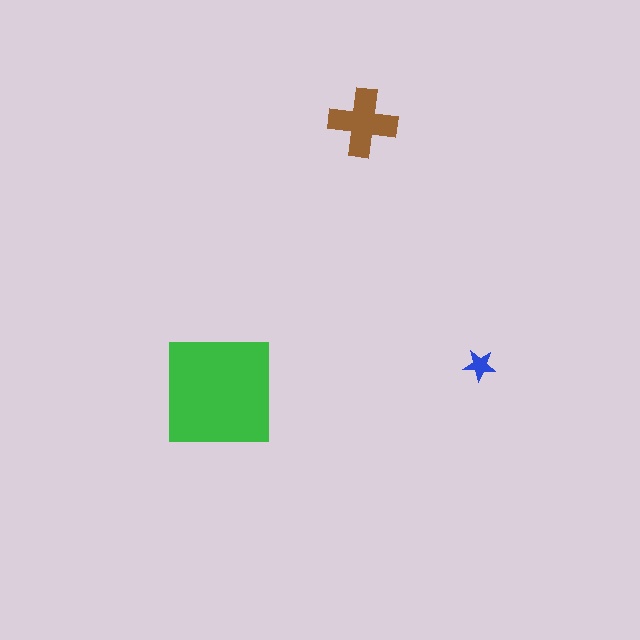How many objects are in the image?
There are 3 objects in the image.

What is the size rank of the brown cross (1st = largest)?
2nd.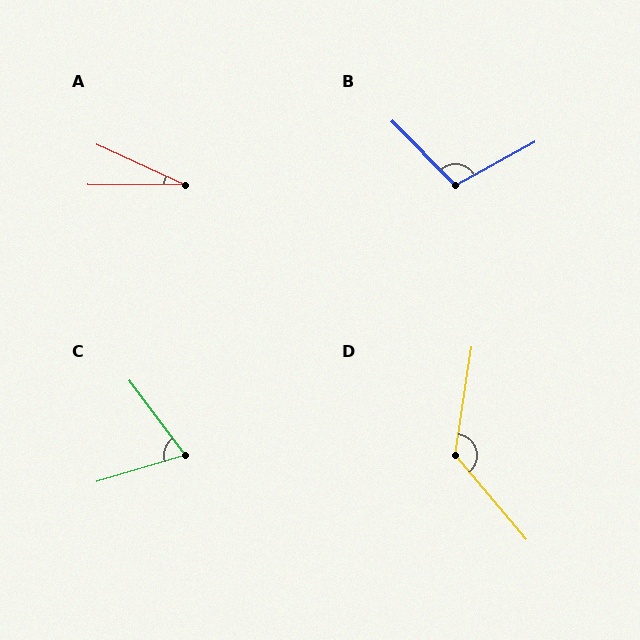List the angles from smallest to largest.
A (24°), C (70°), B (106°), D (131°).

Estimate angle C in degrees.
Approximately 70 degrees.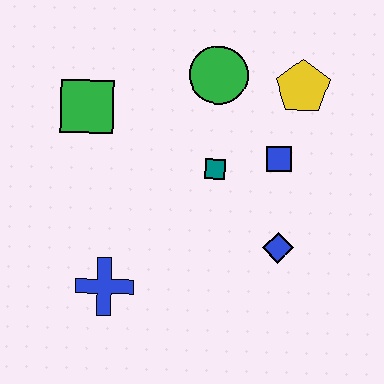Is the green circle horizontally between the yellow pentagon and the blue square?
No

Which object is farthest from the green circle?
The blue cross is farthest from the green circle.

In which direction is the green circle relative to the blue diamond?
The green circle is above the blue diamond.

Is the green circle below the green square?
No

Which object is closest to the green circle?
The yellow pentagon is closest to the green circle.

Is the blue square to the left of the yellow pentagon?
Yes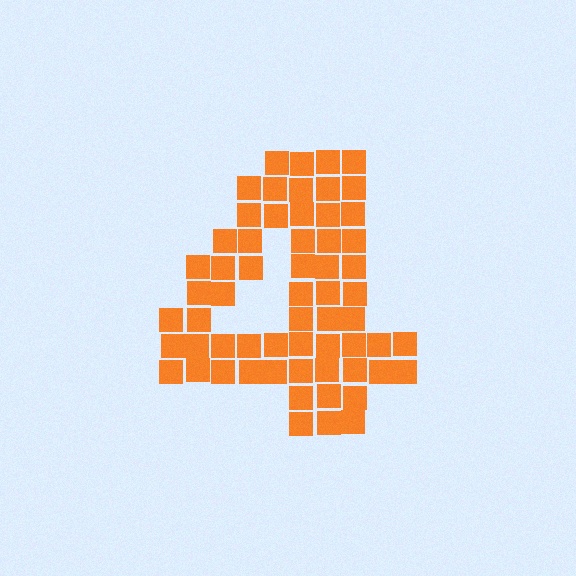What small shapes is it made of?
It is made of small squares.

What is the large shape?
The large shape is the digit 4.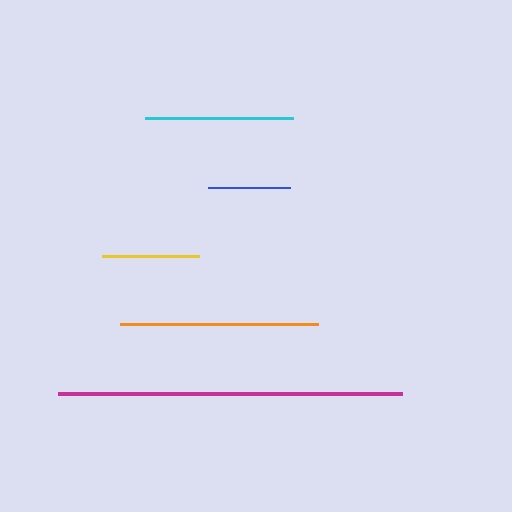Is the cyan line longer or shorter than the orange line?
The orange line is longer than the cyan line.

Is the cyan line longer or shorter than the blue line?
The cyan line is longer than the blue line.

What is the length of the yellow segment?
The yellow segment is approximately 98 pixels long.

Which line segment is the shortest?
The blue line is the shortest at approximately 83 pixels.